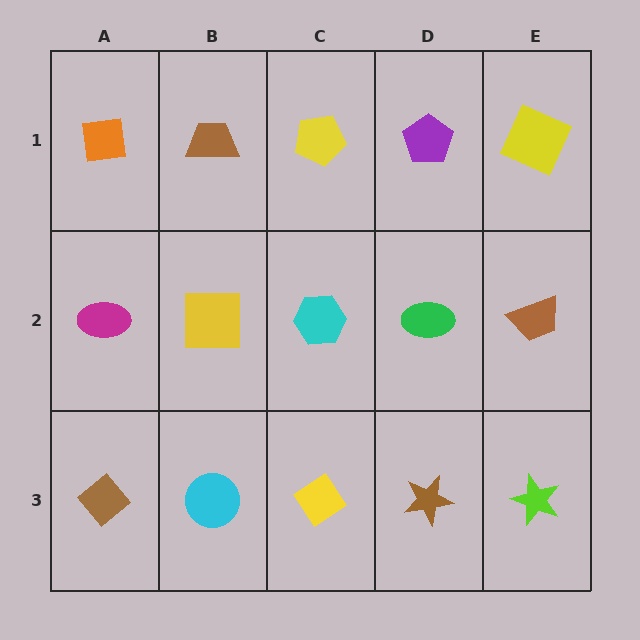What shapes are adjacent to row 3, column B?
A yellow square (row 2, column B), a brown diamond (row 3, column A), a yellow diamond (row 3, column C).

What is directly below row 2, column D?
A brown star.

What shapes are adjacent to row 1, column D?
A green ellipse (row 2, column D), a yellow pentagon (row 1, column C), a yellow square (row 1, column E).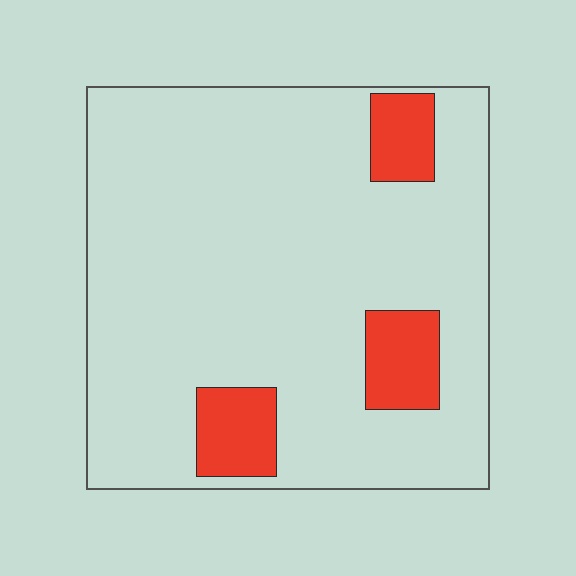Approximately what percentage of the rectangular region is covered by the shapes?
Approximately 15%.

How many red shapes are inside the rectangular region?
3.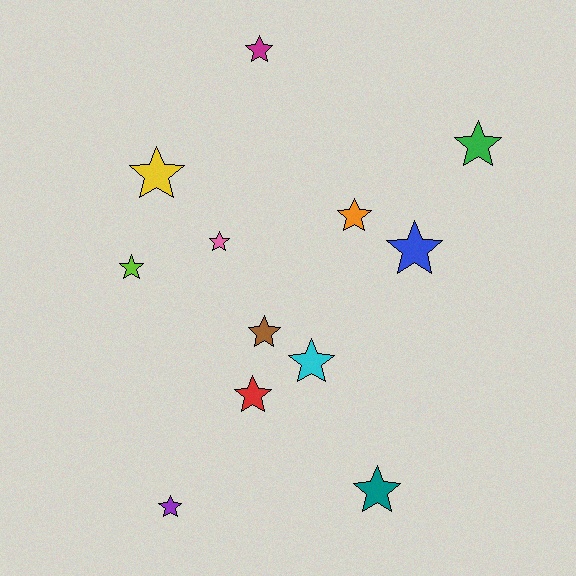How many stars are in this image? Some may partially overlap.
There are 12 stars.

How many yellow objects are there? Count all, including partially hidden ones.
There is 1 yellow object.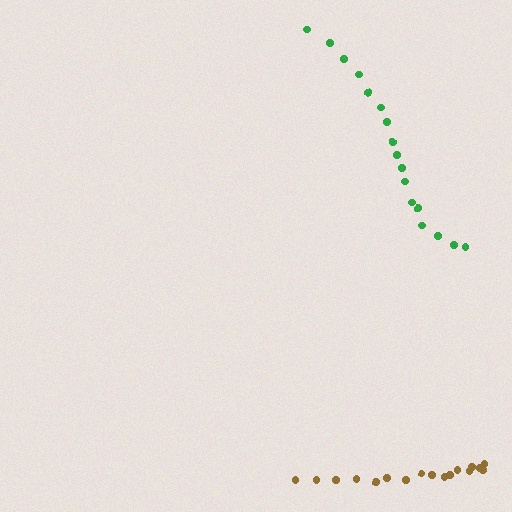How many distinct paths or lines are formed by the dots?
There are 2 distinct paths.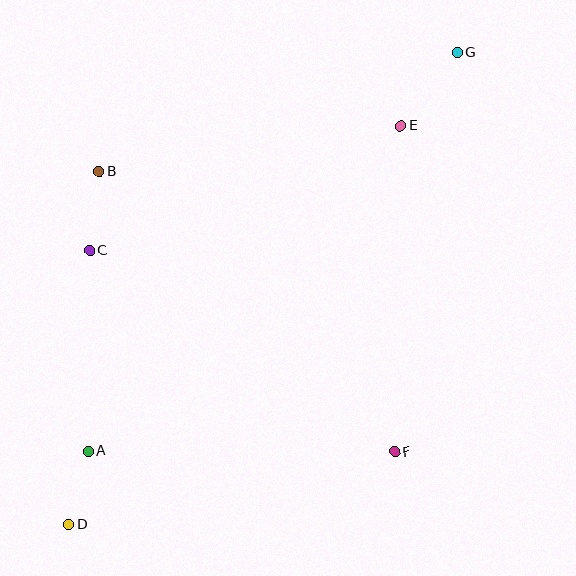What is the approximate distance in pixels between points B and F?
The distance between B and F is approximately 408 pixels.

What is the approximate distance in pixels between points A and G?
The distance between A and G is approximately 543 pixels.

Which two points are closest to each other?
Points A and D are closest to each other.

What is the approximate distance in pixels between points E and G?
The distance between E and G is approximately 92 pixels.